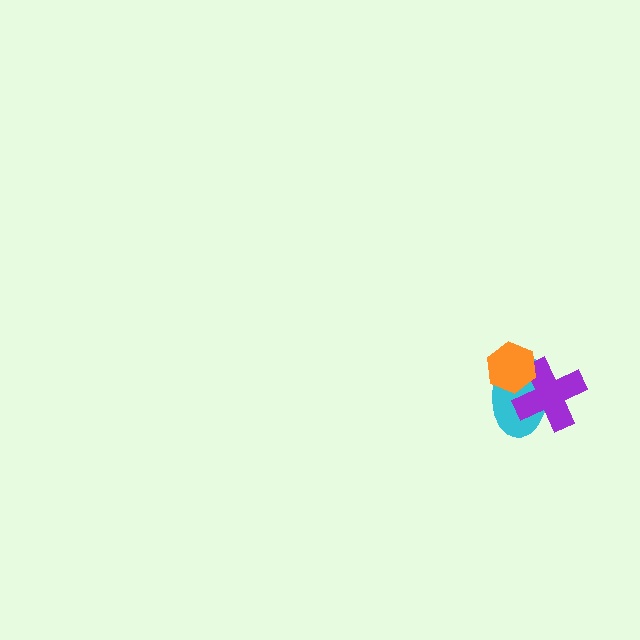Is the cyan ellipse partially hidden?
Yes, it is partially covered by another shape.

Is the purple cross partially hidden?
Yes, it is partially covered by another shape.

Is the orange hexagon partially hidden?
No, no other shape covers it.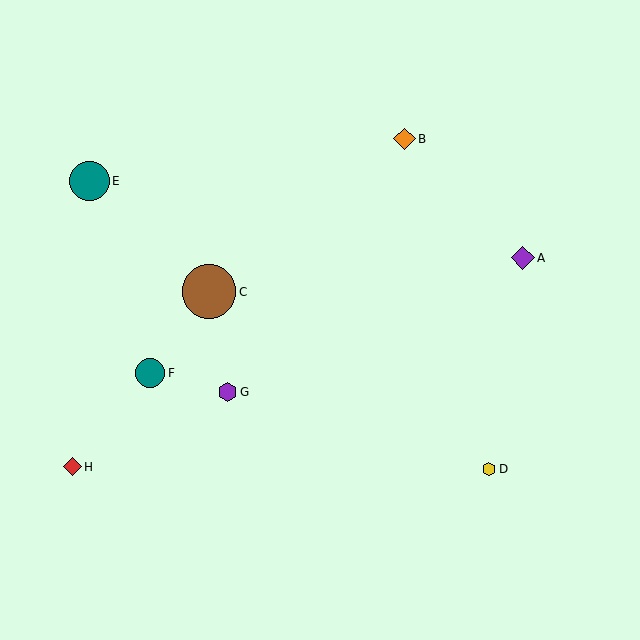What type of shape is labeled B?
Shape B is an orange diamond.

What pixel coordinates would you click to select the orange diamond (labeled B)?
Click at (404, 139) to select the orange diamond B.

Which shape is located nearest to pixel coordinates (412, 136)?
The orange diamond (labeled B) at (404, 139) is nearest to that location.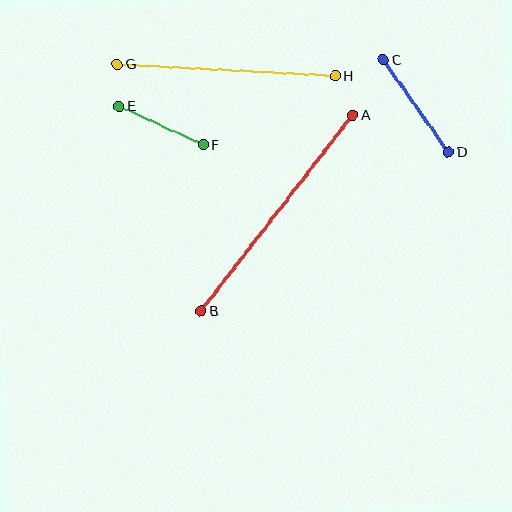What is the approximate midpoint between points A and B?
The midpoint is at approximately (277, 213) pixels.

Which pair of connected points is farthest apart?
Points A and B are farthest apart.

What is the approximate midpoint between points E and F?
The midpoint is at approximately (161, 126) pixels.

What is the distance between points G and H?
The distance is approximately 219 pixels.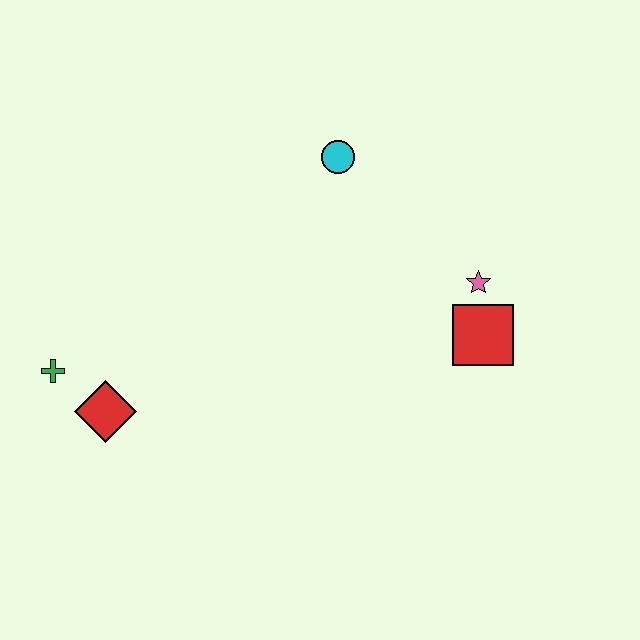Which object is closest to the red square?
The pink star is closest to the red square.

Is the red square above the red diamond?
Yes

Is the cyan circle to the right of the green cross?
Yes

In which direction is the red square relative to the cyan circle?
The red square is below the cyan circle.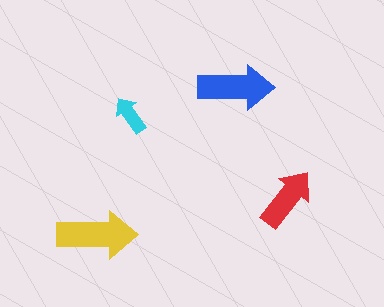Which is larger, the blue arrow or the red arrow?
The blue one.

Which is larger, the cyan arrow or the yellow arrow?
The yellow one.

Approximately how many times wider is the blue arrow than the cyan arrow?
About 2 times wider.